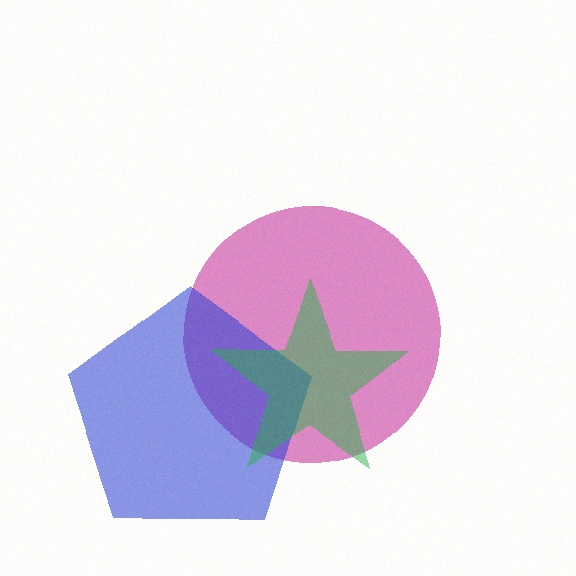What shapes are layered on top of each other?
The layered shapes are: a magenta circle, a blue pentagon, a green star.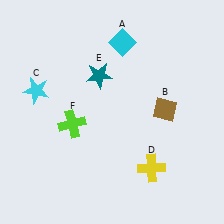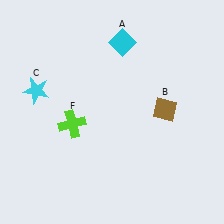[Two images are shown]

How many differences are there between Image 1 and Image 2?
There are 2 differences between the two images.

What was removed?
The yellow cross (D), the teal star (E) were removed in Image 2.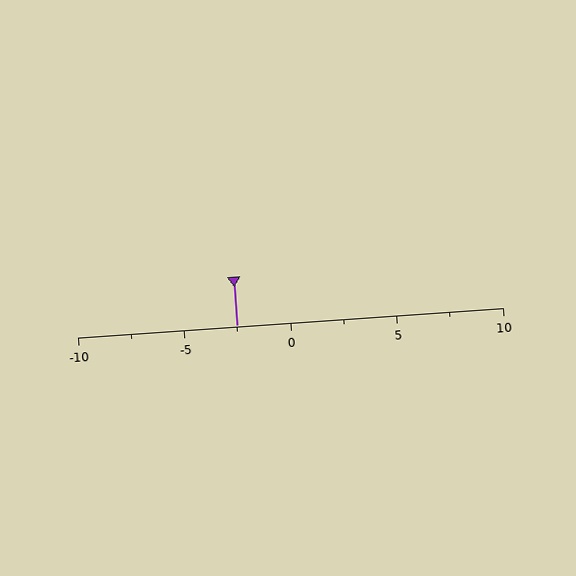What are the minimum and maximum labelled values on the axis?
The axis runs from -10 to 10.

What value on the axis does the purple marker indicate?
The marker indicates approximately -2.5.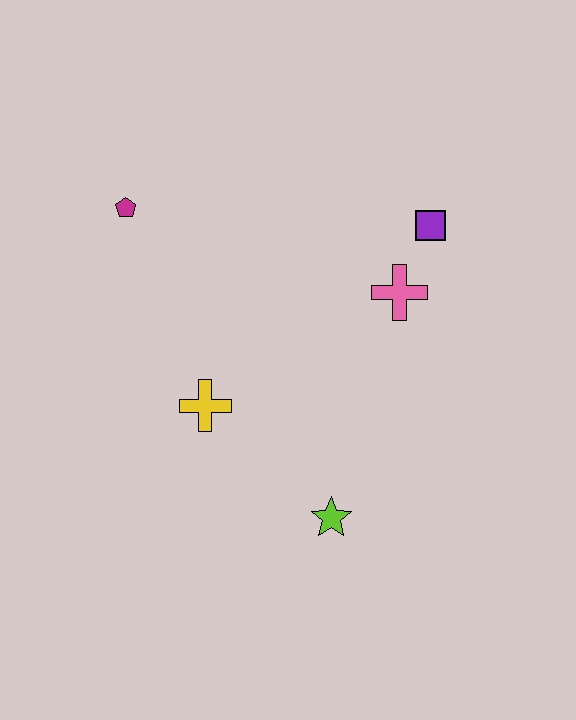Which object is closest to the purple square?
The pink cross is closest to the purple square.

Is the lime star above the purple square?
No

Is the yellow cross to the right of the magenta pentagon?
Yes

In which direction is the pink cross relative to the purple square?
The pink cross is below the purple square.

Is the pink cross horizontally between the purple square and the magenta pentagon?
Yes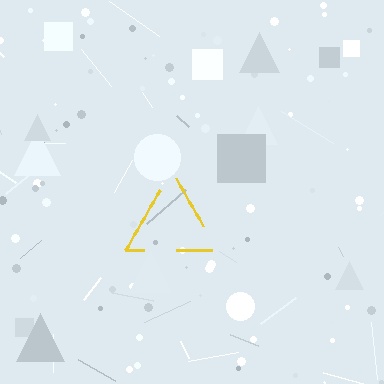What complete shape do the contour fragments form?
The contour fragments form a triangle.